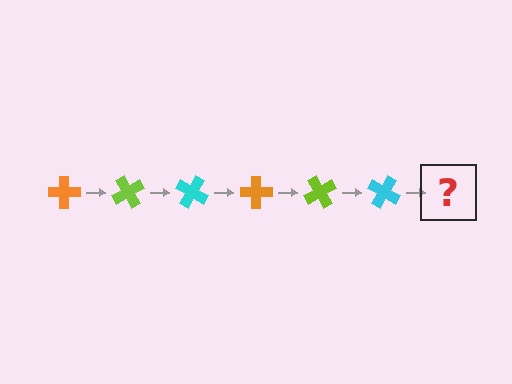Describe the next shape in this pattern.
It should be an orange cross, rotated 360 degrees from the start.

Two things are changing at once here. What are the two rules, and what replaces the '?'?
The two rules are that it rotates 60 degrees each step and the color cycles through orange, lime, and cyan. The '?' should be an orange cross, rotated 360 degrees from the start.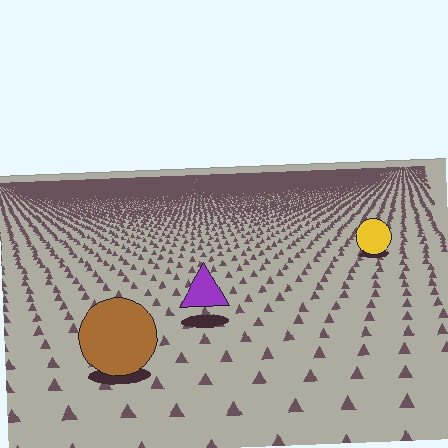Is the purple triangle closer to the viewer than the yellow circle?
Yes. The purple triangle is closer — you can tell from the texture gradient: the ground texture is coarser near it.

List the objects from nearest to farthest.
From nearest to farthest: the brown circle, the purple triangle, the yellow circle.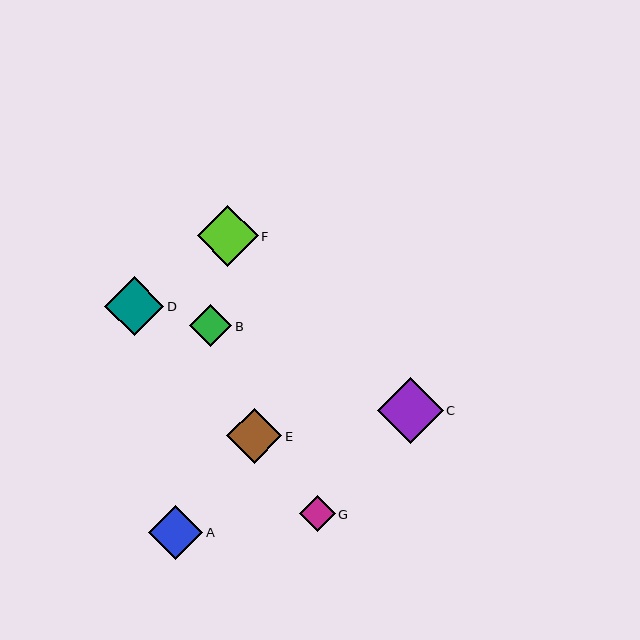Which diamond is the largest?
Diamond C is the largest with a size of approximately 66 pixels.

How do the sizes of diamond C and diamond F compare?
Diamond C and diamond F are approximately the same size.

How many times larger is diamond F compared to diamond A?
Diamond F is approximately 1.1 times the size of diamond A.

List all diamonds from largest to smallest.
From largest to smallest: C, F, D, E, A, B, G.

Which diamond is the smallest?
Diamond G is the smallest with a size of approximately 35 pixels.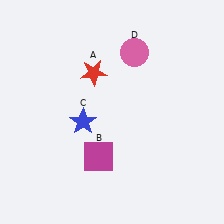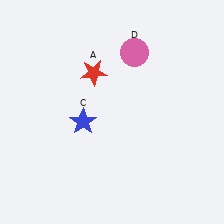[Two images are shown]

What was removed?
The magenta square (B) was removed in Image 2.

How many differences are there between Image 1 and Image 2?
There is 1 difference between the two images.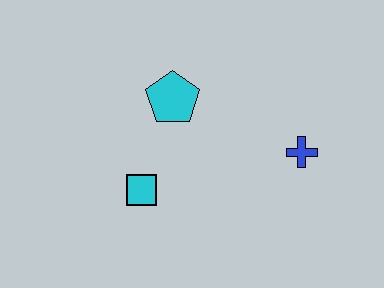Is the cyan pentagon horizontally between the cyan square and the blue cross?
Yes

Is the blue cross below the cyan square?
No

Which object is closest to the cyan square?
The cyan pentagon is closest to the cyan square.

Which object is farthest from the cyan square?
The blue cross is farthest from the cyan square.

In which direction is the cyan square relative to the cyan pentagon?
The cyan square is below the cyan pentagon.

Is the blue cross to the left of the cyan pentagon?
No